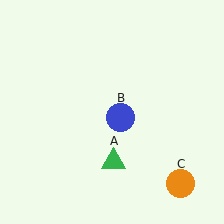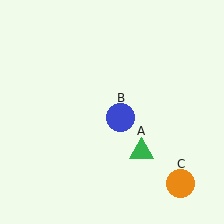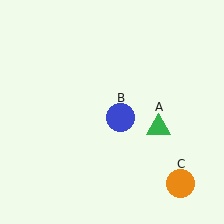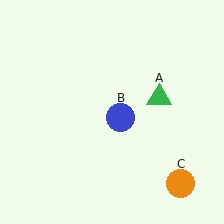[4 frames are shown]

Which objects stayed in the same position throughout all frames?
Blue circle (object B) and orange circle (object C) remained stationary.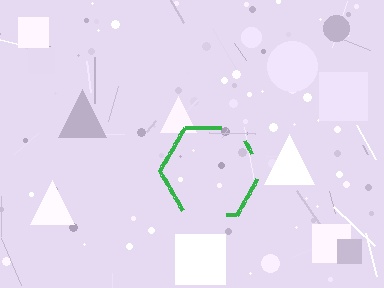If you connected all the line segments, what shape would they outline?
They would outline a hexagon.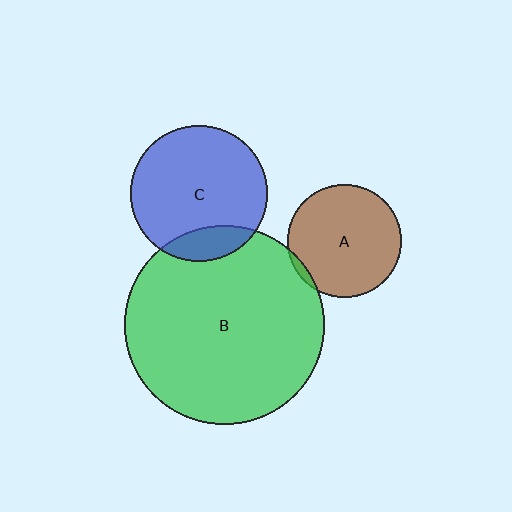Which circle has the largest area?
Circle B (green).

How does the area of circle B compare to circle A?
Approximately 3.1 times.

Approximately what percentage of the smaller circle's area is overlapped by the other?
Approximately 15%.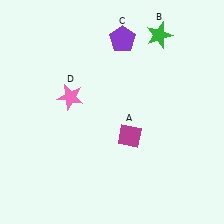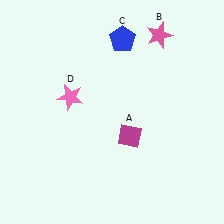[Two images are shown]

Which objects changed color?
B changed from green to pink. C changed from purple to blue.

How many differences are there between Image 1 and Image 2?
There are 2 differences between the two images.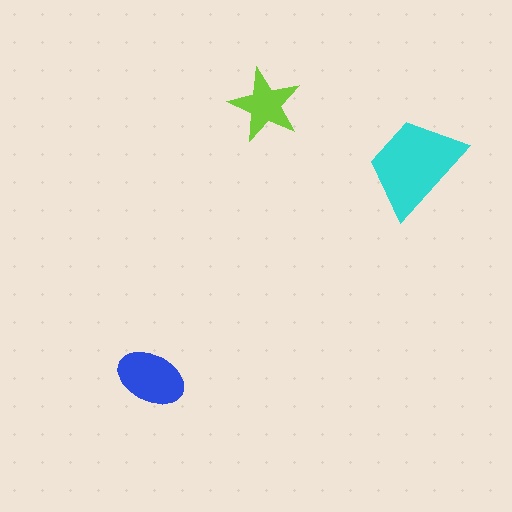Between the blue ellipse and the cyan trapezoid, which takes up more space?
The cyan trapezoid.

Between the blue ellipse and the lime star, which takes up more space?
The blue ellipse.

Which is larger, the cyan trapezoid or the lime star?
The cyan trapezoid.